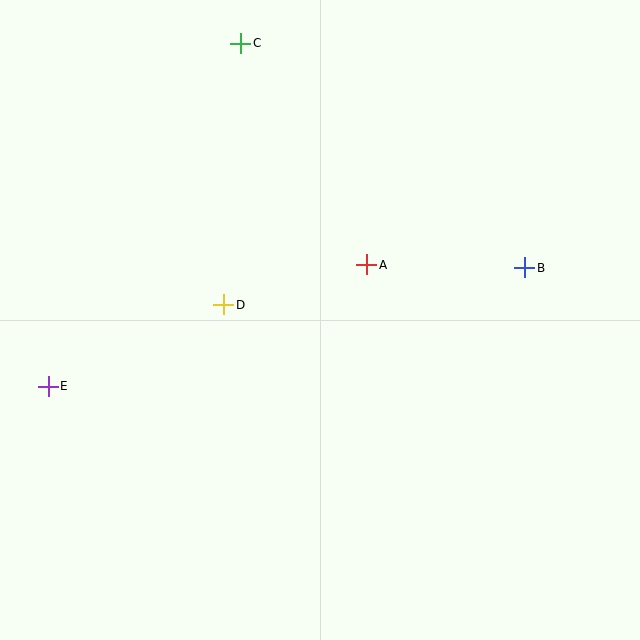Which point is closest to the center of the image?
Point A at (367, 265) is closest to the center.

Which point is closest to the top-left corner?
Point C is closest to the top-left corner.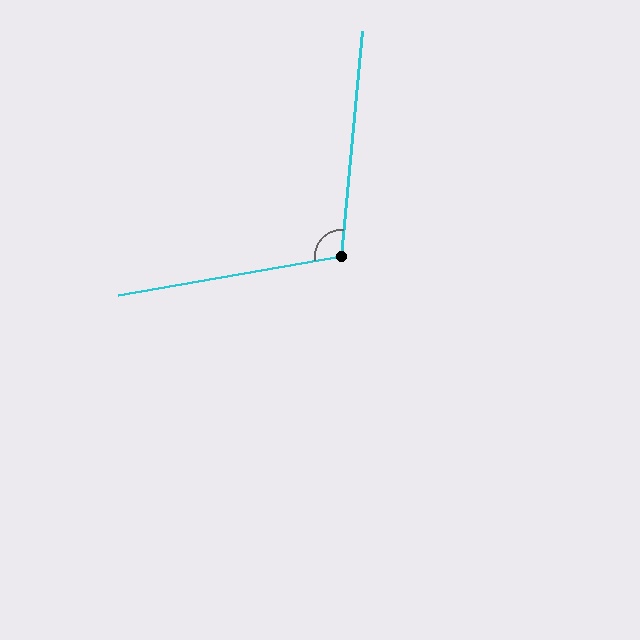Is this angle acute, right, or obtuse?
It is obtuse.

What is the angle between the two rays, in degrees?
Approximately 105 degrees.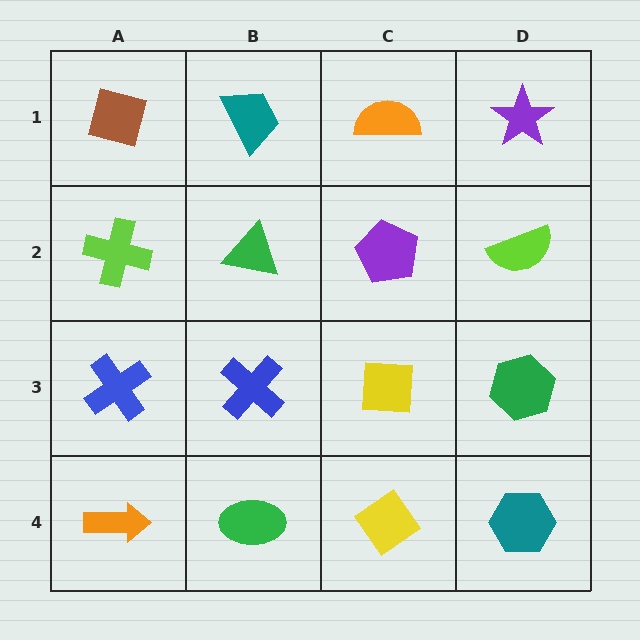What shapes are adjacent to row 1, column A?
A lime cross (row 2, column A), a teal trapezoid (row 1, column B).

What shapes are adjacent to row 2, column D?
A purple star (row 1, column D), a green hexagon (row 3, column D), a purple pentagon (row 2, column C).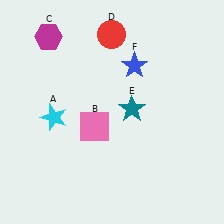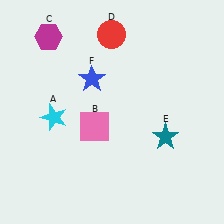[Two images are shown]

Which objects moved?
The objects that moved are: the teal star (E), the blue star (F).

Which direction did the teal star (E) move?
The teal star (E) moved right.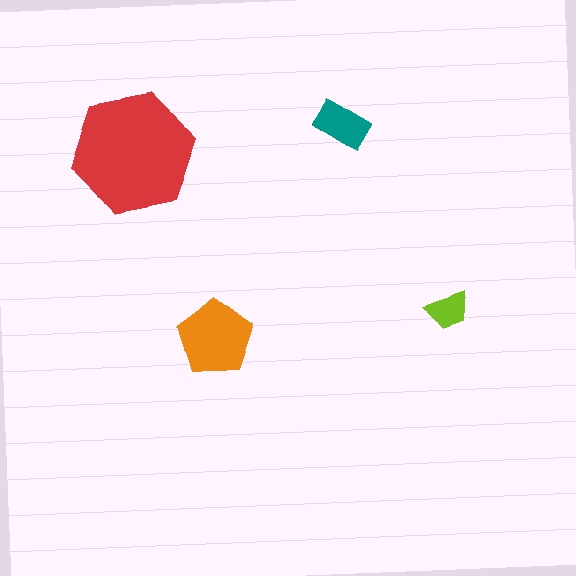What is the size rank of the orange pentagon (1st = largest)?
2nd.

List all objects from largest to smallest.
The red hexagon, the orange pentagon, the teal rectangle, the lime trapezoid.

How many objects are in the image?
There are 4 objects in the image.